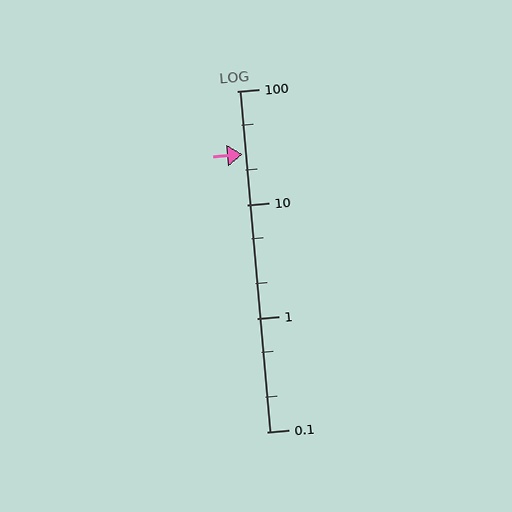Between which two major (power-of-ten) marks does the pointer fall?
The pointer is between 10 and 100.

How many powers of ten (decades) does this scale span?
The scale spans 3 decades, from 0.1 to 100.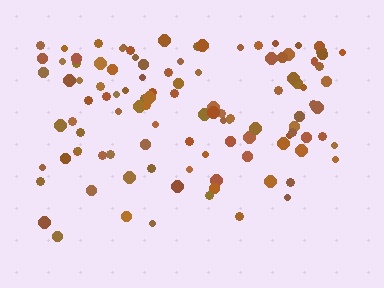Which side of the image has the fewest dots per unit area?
The bottom.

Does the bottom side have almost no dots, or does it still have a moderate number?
Still a moderate number, just noticeably fewer than the top.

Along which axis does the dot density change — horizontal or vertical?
Vertical.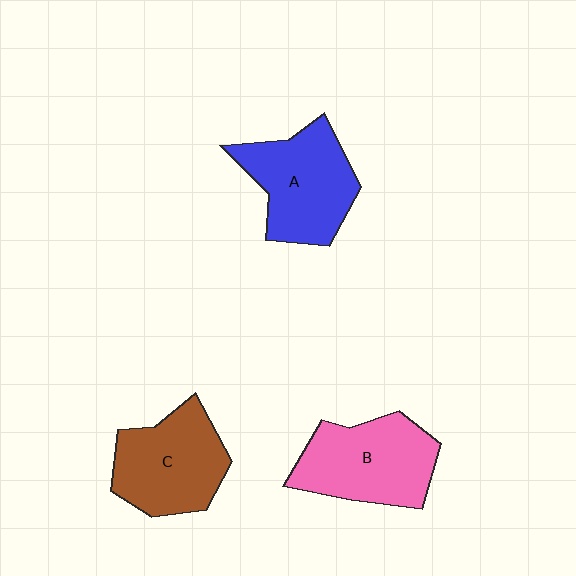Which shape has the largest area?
Shape B (pink).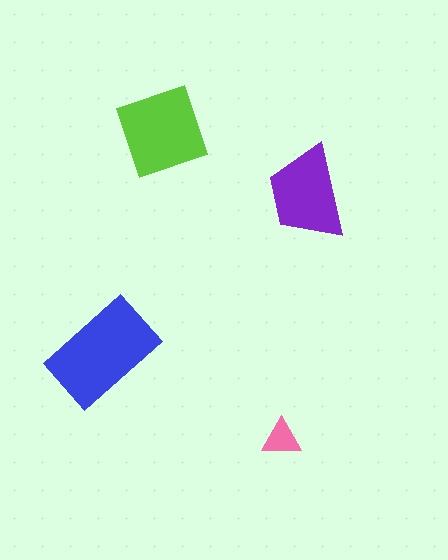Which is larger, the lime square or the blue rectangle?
The blue rectangle.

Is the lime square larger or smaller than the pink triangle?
Larger.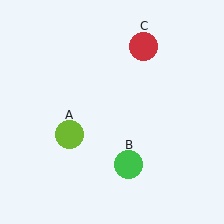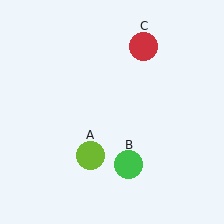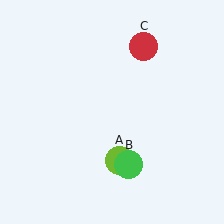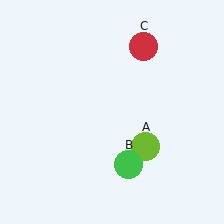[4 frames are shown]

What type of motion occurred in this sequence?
The lime circle (object A) rotated counterclockwise around the center of the scene.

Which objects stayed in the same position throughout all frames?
Green circle (object B) and red circle (object C) remained stationary.